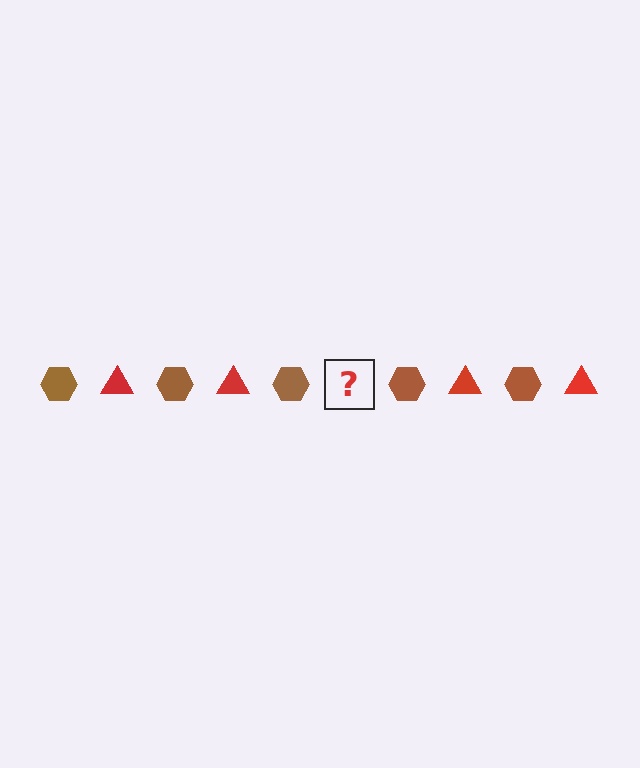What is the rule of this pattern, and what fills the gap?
The rule is that the pattern alternates between brown hexagon and red triangle. The gap should be filled with a red triangle.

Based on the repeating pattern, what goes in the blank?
The blank should be a red triangle.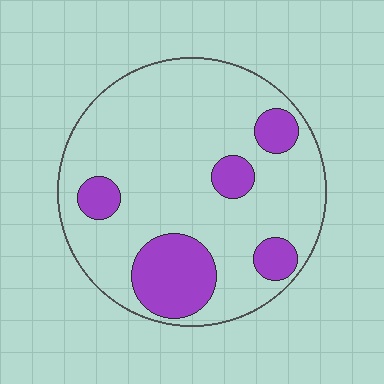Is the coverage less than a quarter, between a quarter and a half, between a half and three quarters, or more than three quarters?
Less than a quarter.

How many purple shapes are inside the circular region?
5.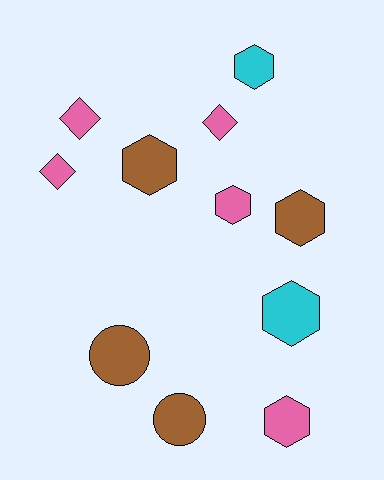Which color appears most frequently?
Pink, with 5 objects.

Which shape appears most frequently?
Hexagon, with 6 objects.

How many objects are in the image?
There are 11 objects.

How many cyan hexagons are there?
There are 2 cyan hexagons.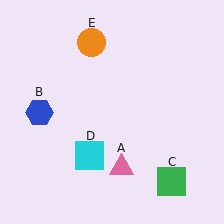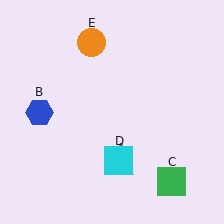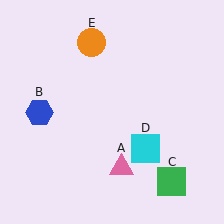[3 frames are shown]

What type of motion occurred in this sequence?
The cyan square (object D) rotated counterclockwise around the center of the scene.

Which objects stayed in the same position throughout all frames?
Pink triangle (object A) and blue hexagon (object B) and green square (object C) and orange circle (object E) remained stationary.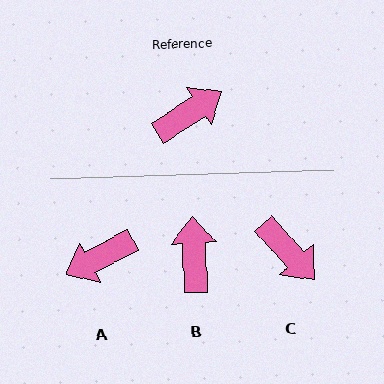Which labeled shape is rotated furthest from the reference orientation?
A, about 174 degrees away.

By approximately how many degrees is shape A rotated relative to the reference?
Approximately 174 degrees counter-clockwise.